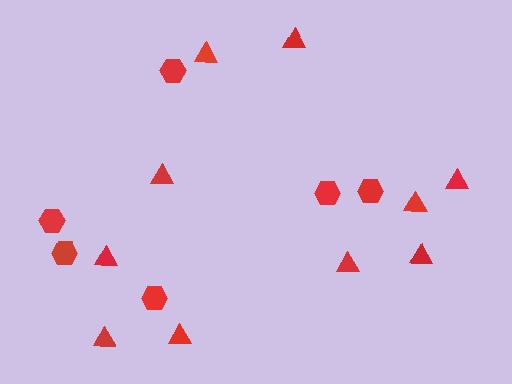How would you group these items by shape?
There are 2 groups: one group of triangles (10) and one group of hexagons (6).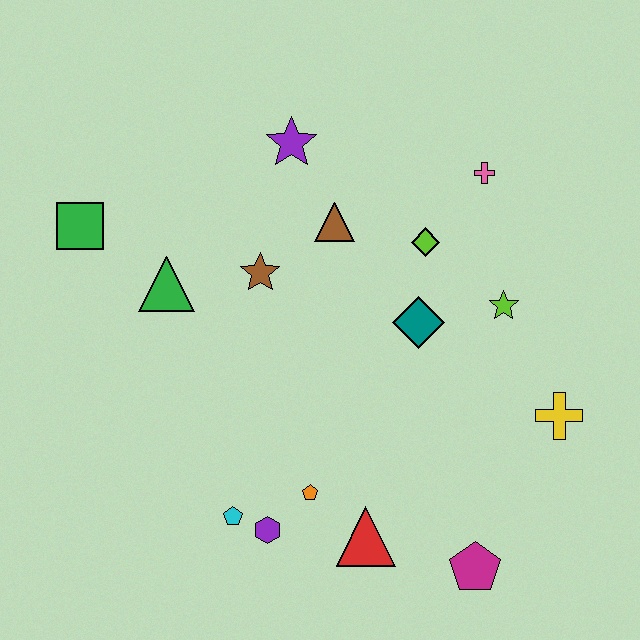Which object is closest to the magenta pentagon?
The red triangle is closest to the magenta pentagon.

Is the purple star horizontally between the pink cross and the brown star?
Yes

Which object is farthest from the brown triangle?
The magenta pentagon is farthest from the brown triangle.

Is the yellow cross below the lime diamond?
Yes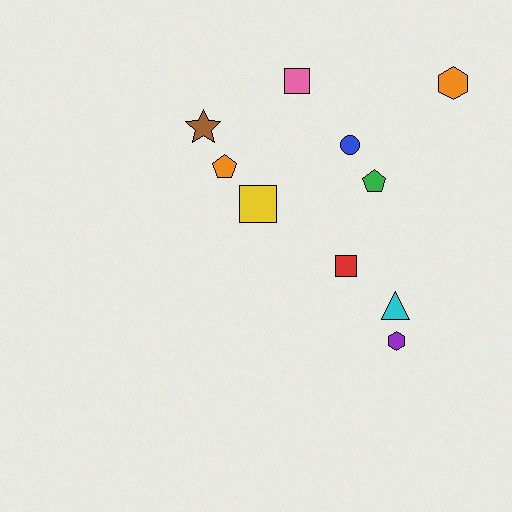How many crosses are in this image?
There are no crosses.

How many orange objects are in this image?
There are 2 orange objects.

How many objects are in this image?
There are 10 objects.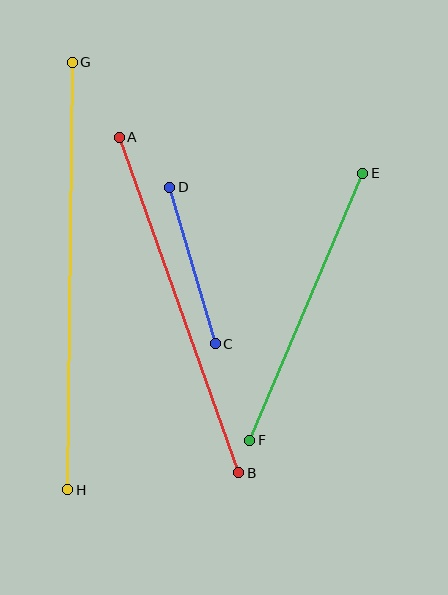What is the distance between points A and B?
The distance is approximately 356 pixels.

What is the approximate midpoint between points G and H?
The midpoint is at approximately (70, 276) pixels.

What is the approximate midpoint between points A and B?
The midpoint is at approximately (179, 305) pixels.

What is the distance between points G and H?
The distance is approximately 428 pixels.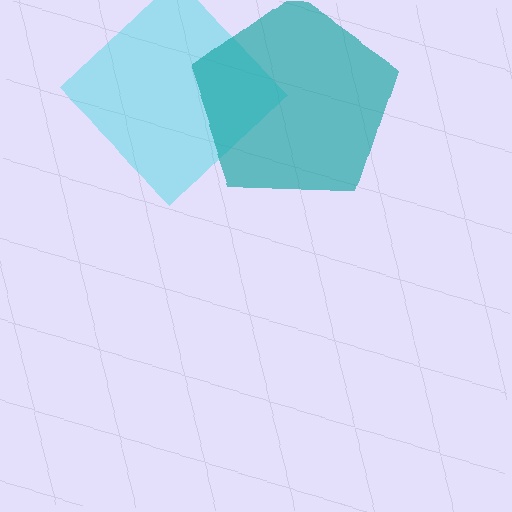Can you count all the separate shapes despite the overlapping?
Yes, there are 2 separate shapes.